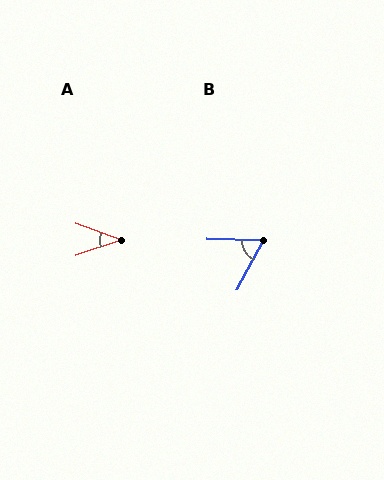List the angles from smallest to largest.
A (38°), B (63°).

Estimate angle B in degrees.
Approximately 63 degrees.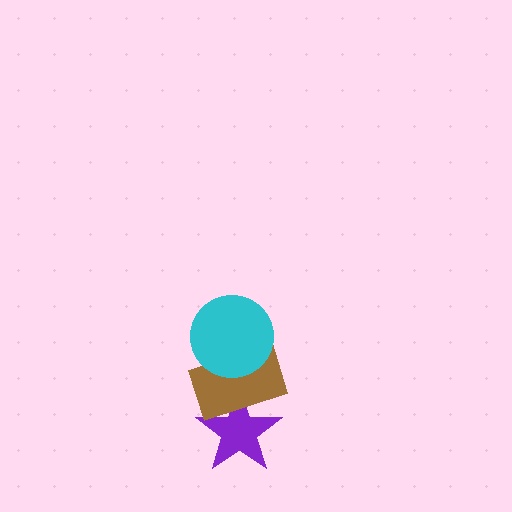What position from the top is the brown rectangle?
The brown rectangle is 2nd from the top.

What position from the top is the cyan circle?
The cyan circle is 1st from the top.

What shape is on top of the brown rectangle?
The cyan circle is on top of the brown rectangle.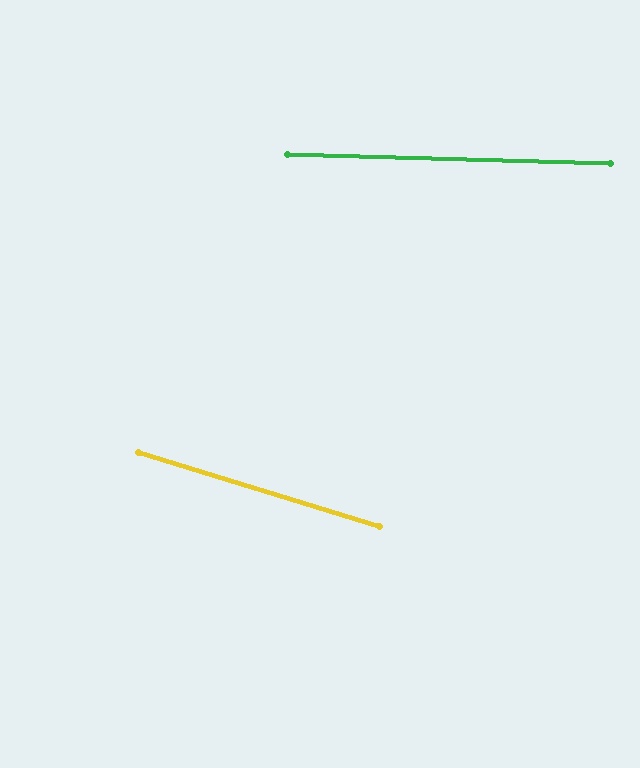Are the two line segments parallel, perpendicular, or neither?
Neither parallel nor perpendicular — they differ by about 15°.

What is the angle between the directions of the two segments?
Approximately 15 degrees.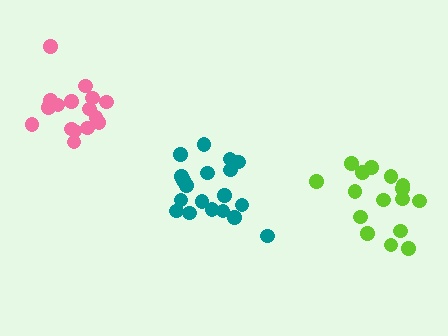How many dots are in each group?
Group 1: 16 dots, Group 2: 16 dots, Group 3: 19 dots (51 total).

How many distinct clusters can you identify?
There are 3 distinct clusters.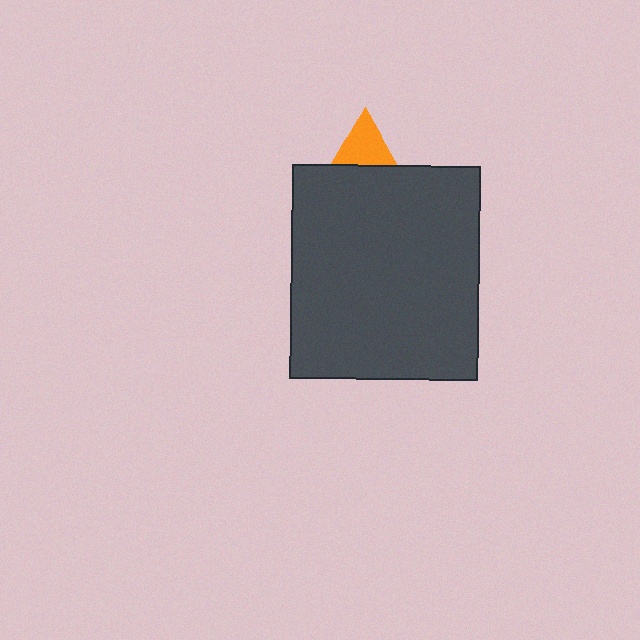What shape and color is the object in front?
The object in front is a dark gray rectangle.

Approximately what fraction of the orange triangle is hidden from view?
Roughly 60% of the orange triangle is hidden behind the dark gray rectangle.